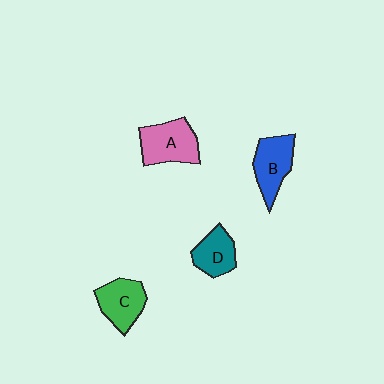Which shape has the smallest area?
Shape D (teal).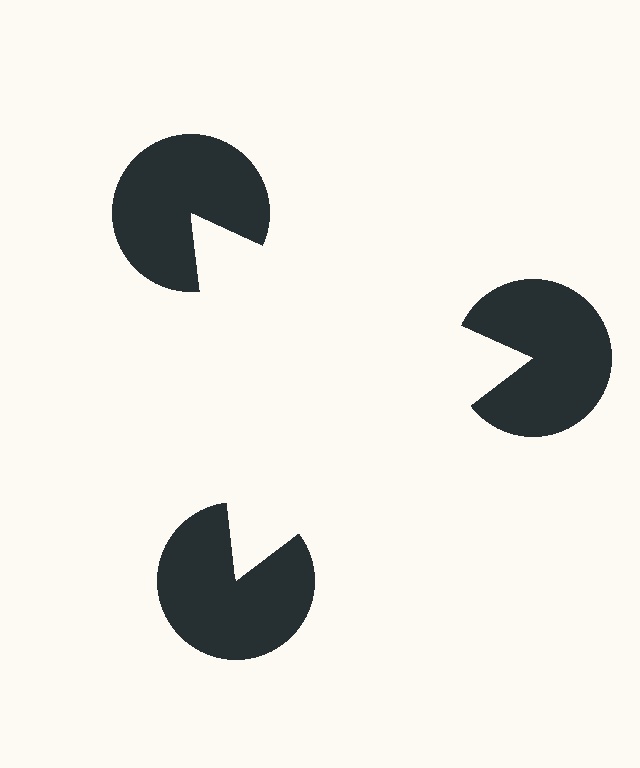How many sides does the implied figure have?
3 sides.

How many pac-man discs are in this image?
There are 3 — one at each vertex of the illusory triangle.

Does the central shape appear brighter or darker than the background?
It typically appears slightly brighter than the background, even though no actual brightness change is drawn.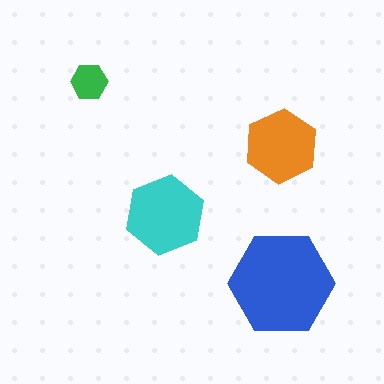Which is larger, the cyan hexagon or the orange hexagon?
The cyan one.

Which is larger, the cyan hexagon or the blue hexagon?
The blue one.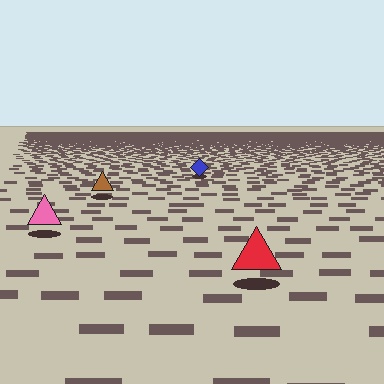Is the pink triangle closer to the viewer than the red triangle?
No. The red triangle is closer — you can tell from the texture gradient: the ground texture is coarser near it.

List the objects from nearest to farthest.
From nearest to farthest: the red triangle, the pink triangle, the brown triangle, the blue diamond.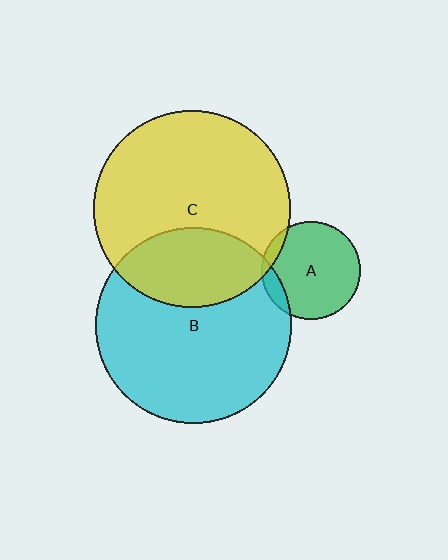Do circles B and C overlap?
Yes.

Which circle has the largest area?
Circle C (yellow).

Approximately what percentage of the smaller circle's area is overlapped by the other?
Approximately 30%.